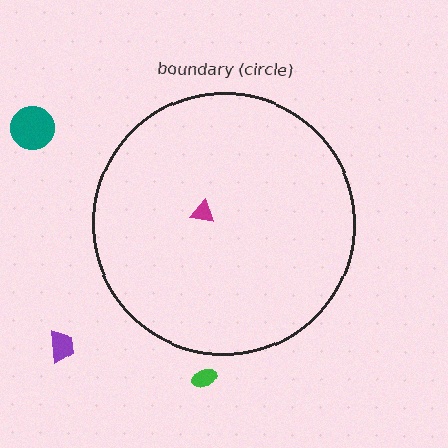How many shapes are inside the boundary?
1 inside, 3 outside.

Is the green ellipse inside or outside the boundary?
Outside.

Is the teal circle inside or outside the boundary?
Outside.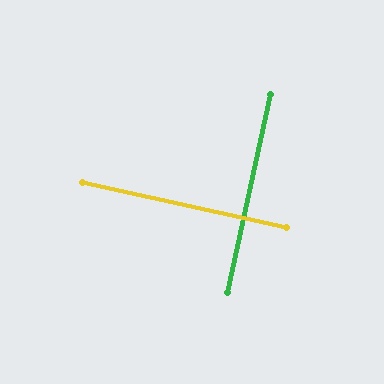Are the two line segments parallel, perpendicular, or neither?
Perpendicular — they meet at approximately 90°.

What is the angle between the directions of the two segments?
Approximately 90 degrees.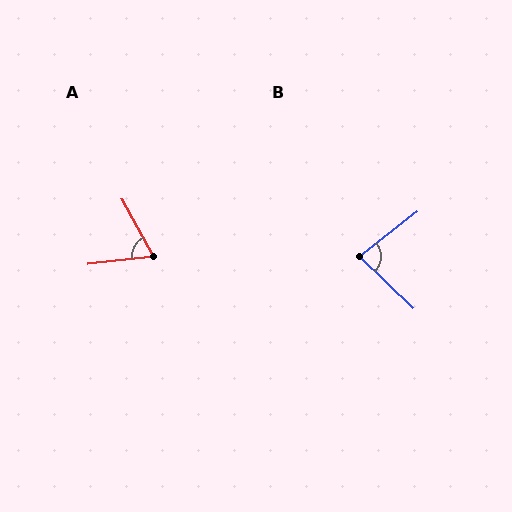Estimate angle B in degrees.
Approximately 82 degrees.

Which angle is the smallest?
A, at approximately 68 degrees.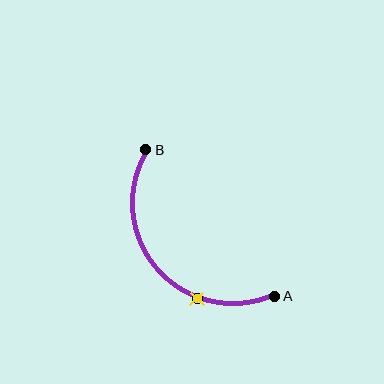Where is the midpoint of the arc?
The arc midpoint is the point on the curve farthest from the straight line joining A and B. It sits below and to the left of that line.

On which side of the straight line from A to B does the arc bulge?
The arc bulges below and to the left of the straight line connecting A and B.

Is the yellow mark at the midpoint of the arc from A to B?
No. The yellow mark lies on the arc but is closer to endpoint A. The arc midpoint would be at the point on the curve equidistant along the arc from both A and B.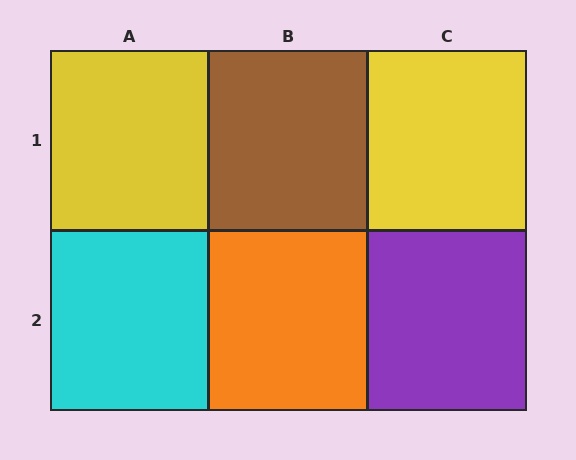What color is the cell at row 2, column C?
Purple.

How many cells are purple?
1 cell is purple.